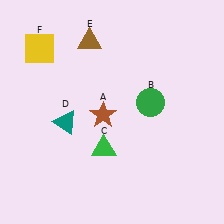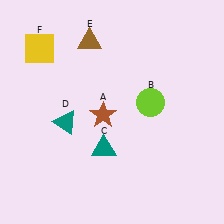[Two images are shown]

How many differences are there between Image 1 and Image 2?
There are 2 differences between the two images.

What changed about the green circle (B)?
In Image 1, B is green. In Image 2, it changed to lime.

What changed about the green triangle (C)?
In Image 1, C is green. In Image 2, it changed to teal.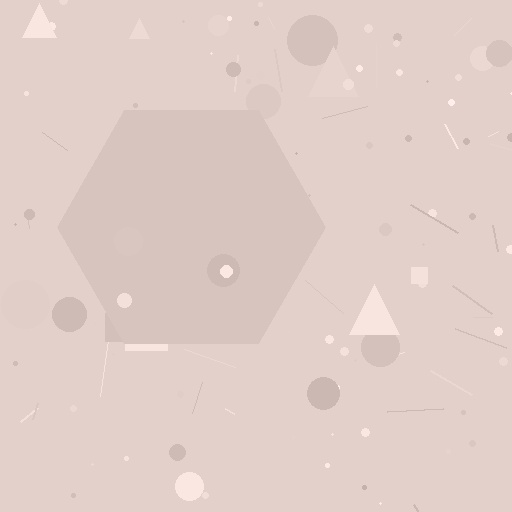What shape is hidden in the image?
A hexagon is hidden in the image.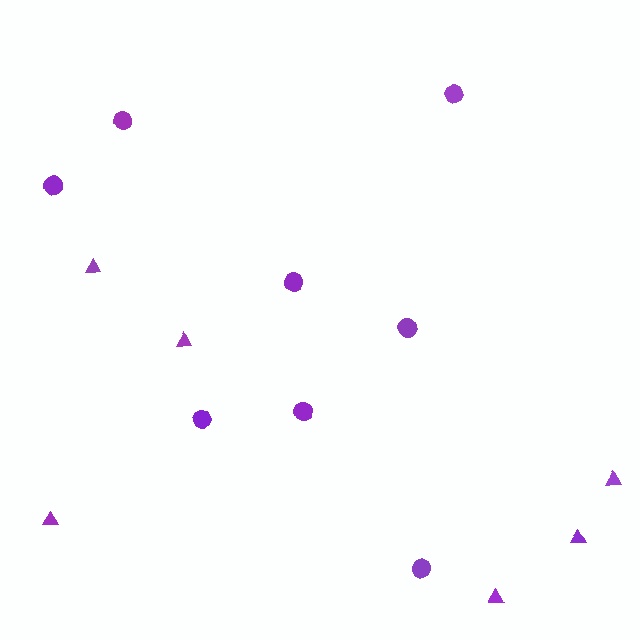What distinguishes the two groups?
There are 2 groups: one group of circles (8) and one group of triangles (6).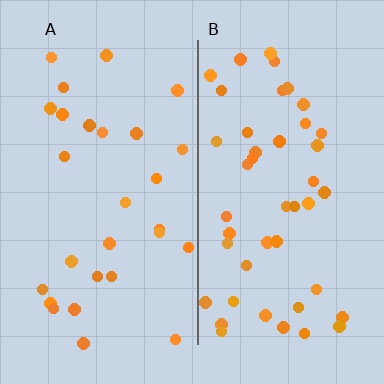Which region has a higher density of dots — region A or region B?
B (the right).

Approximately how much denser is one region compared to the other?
Approximately 1.6× — region B over region A.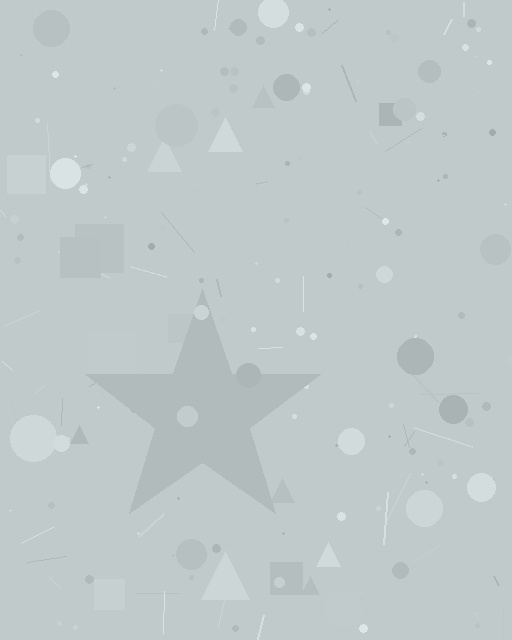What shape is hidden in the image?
A star is hidden in the image.